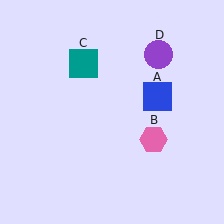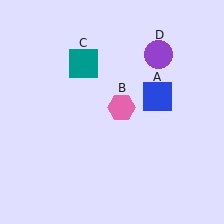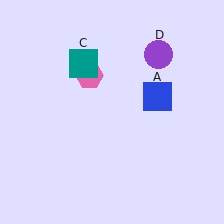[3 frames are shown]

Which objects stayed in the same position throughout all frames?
Blue square (object A) and teal square (object C) and purple circle (object D) remained stationary.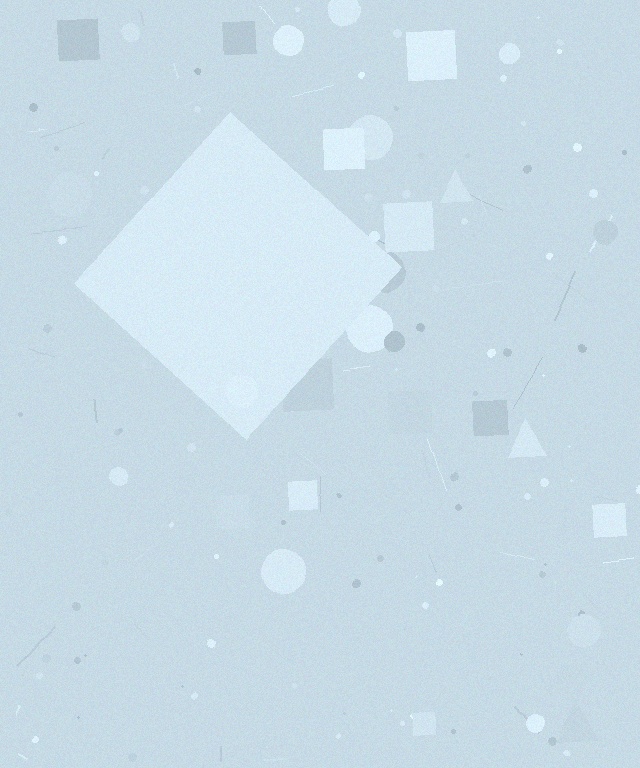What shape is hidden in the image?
A diamond is hidden in the image.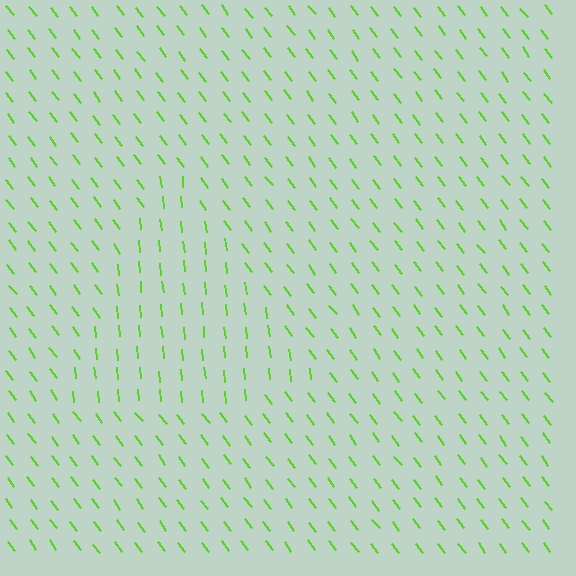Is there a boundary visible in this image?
Yes, there is a texture boundary formed by a change in line orientation.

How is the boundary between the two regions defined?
The boundary is defined purely by a change in line orientation (approximately 32 degrees difference). All lines are the same color and thickness.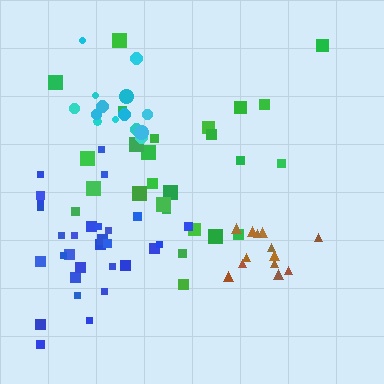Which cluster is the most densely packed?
Cyan.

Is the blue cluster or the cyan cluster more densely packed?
Cyan.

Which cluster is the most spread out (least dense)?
Green.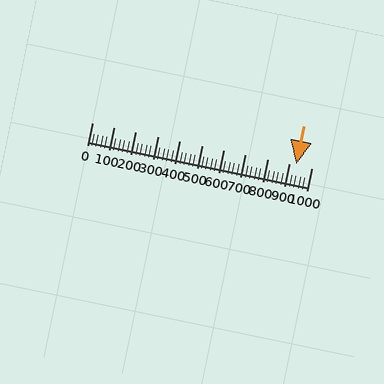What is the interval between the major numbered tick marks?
The major tick marks are spaced 100 units apart.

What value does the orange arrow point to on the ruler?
The orange arrow points to approximately 930.